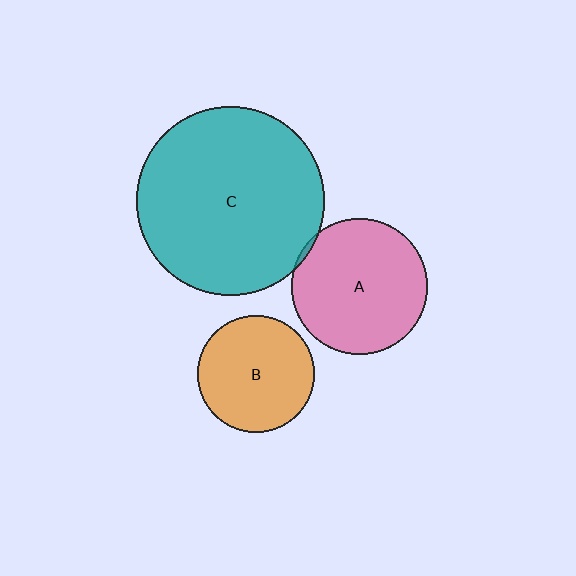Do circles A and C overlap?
Yes.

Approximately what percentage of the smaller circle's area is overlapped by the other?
Approximately 5%.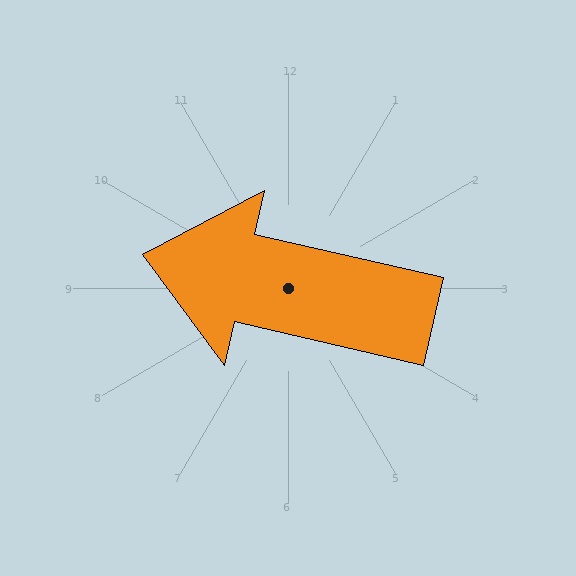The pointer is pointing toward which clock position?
Roughly 9 o'clock.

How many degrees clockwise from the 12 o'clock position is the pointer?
Approximately 283 degrees.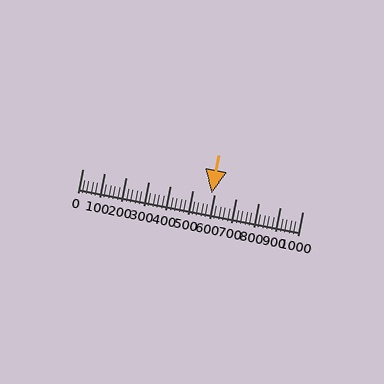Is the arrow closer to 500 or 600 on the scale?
The arrow is closer to 600.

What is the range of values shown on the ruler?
The ruler shows values from 0 to 1000.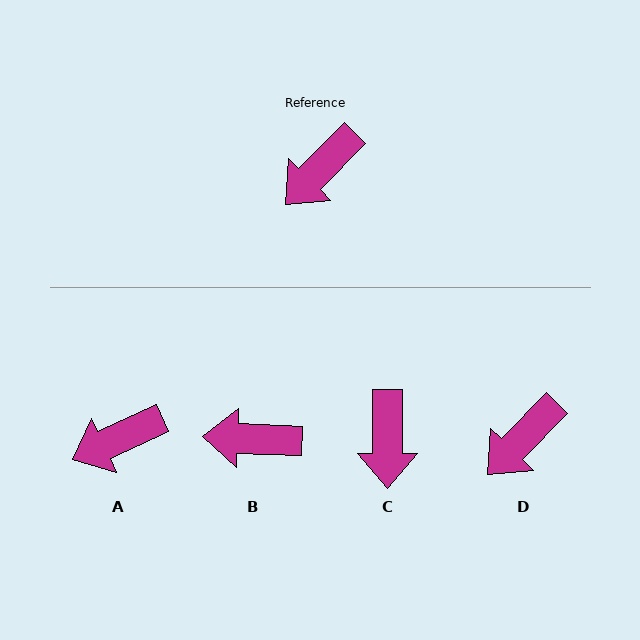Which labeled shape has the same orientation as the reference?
D.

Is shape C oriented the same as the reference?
No, it is off by about 45 degrees.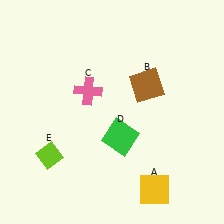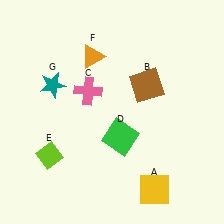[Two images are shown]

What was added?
An orange triangle (F), a teal star (G) were added in Image 2.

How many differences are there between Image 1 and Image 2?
There are 2 differences between the two images.